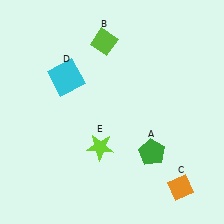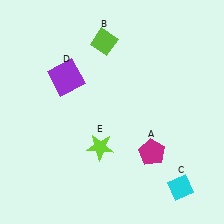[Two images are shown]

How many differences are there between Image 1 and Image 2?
There are 3 differences between the two images.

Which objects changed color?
A changed from green to magenta. C changed from orange to cyan. D changed from cyan to purple.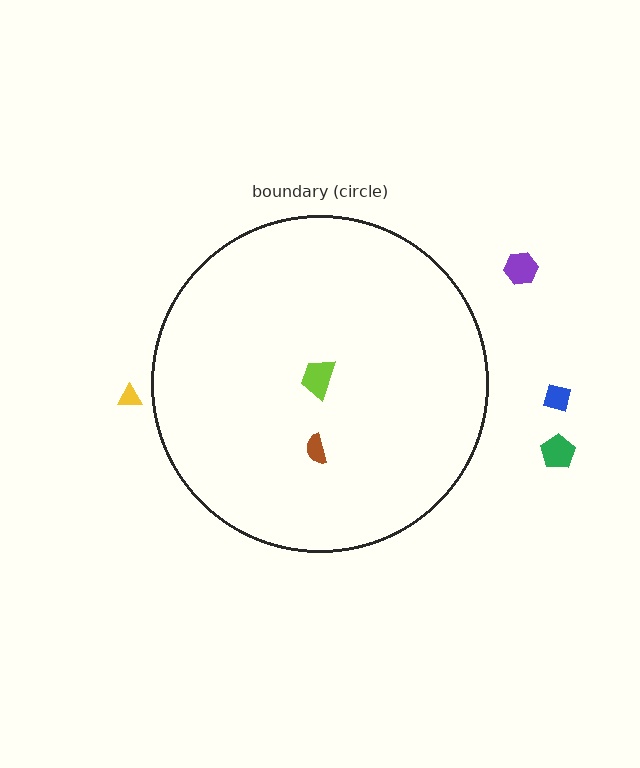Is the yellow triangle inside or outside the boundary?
Outside.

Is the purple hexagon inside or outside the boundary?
Outside.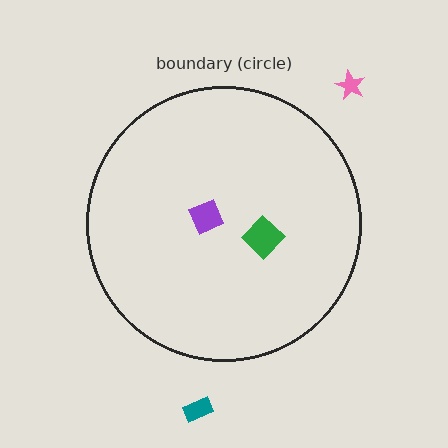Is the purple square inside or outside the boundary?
Inside.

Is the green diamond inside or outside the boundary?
Inside.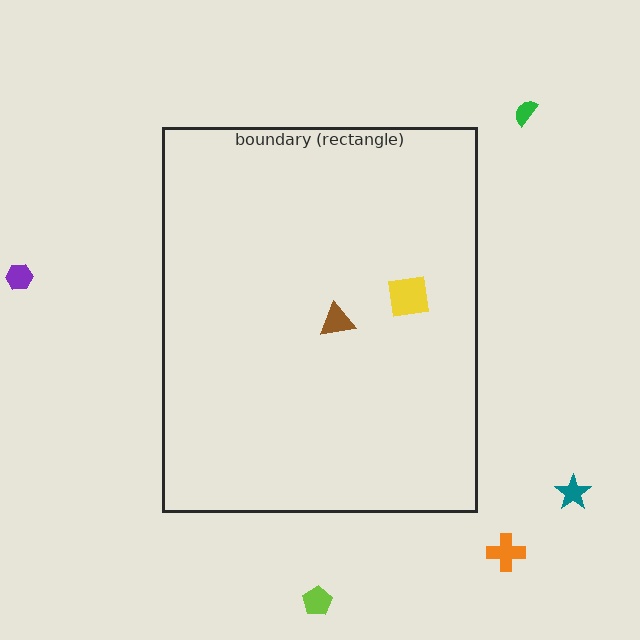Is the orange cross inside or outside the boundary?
Outside.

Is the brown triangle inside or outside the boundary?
Inside.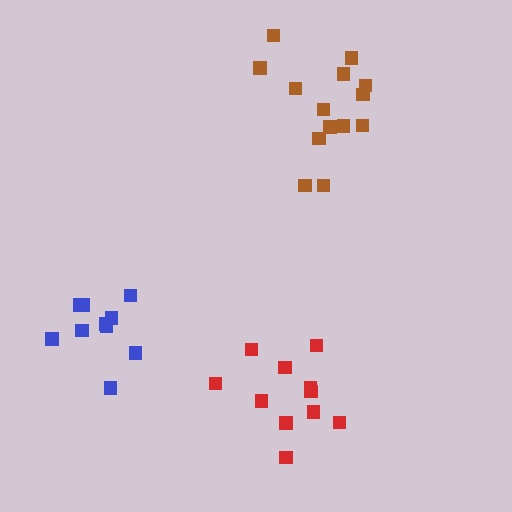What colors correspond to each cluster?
The clusters are colored: brown, red, blue.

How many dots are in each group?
Group 1: 14 dots, Group 2: 11 dots, Group 3: 10 dots (35 total).